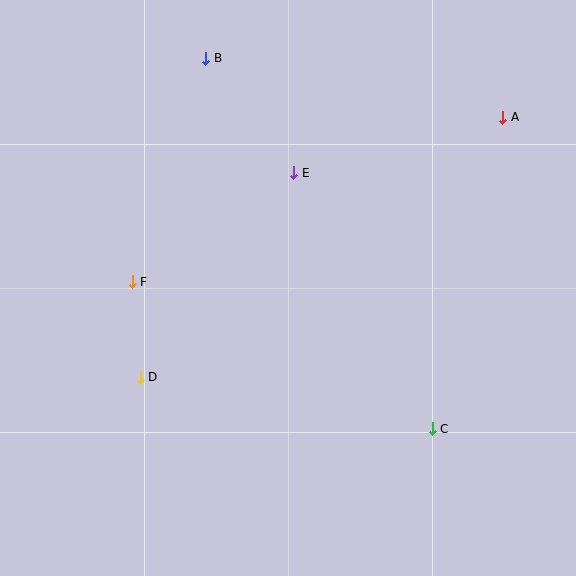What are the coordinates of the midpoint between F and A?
The midpoint between F and A is at (317, 199).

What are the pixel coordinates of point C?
Point C is at (432, 429).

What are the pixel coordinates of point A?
Point A is at (503, 117).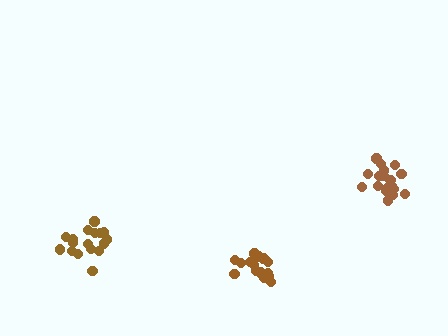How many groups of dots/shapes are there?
There are 3 groups.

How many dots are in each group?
Group 1: 15 dots, Group 2: 17 dots, Group 3: 18 dots (50 total).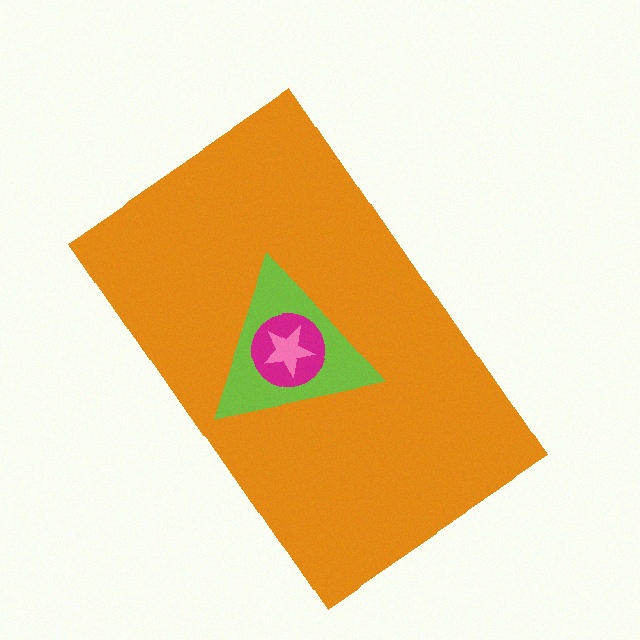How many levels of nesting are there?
4.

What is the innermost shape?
The pink star.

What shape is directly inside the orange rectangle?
The lime triangle.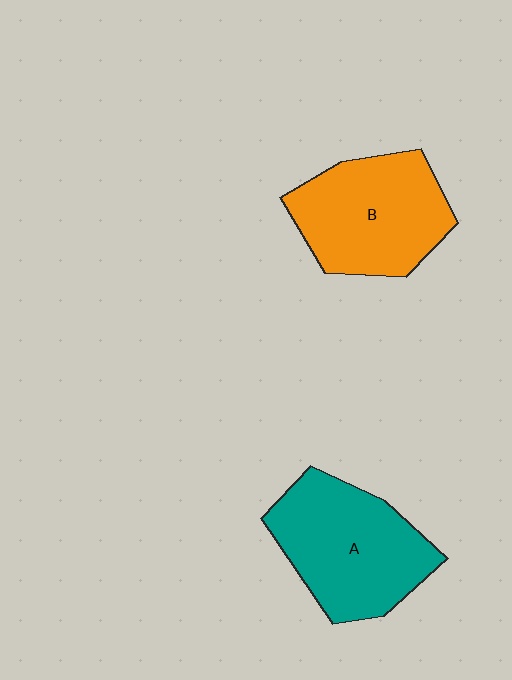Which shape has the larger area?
Shape A (teal).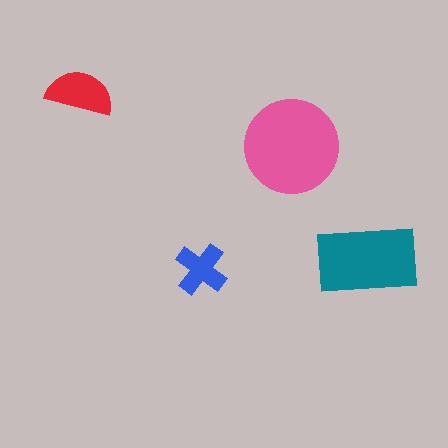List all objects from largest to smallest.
The pink circle, the teal rectangle, the red semicircle, the blue cross.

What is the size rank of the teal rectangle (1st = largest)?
2nd.